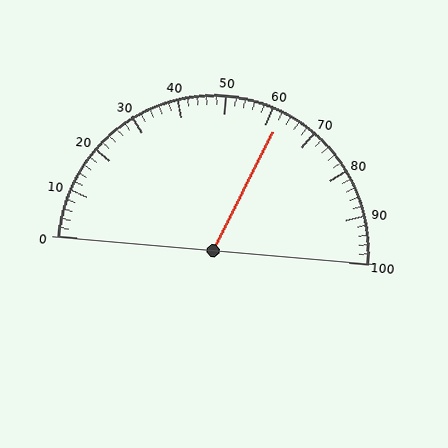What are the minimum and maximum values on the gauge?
The gauge ranges from 0 to 100.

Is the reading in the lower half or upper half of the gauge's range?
The reading is in the upper half of the range (0 to 100).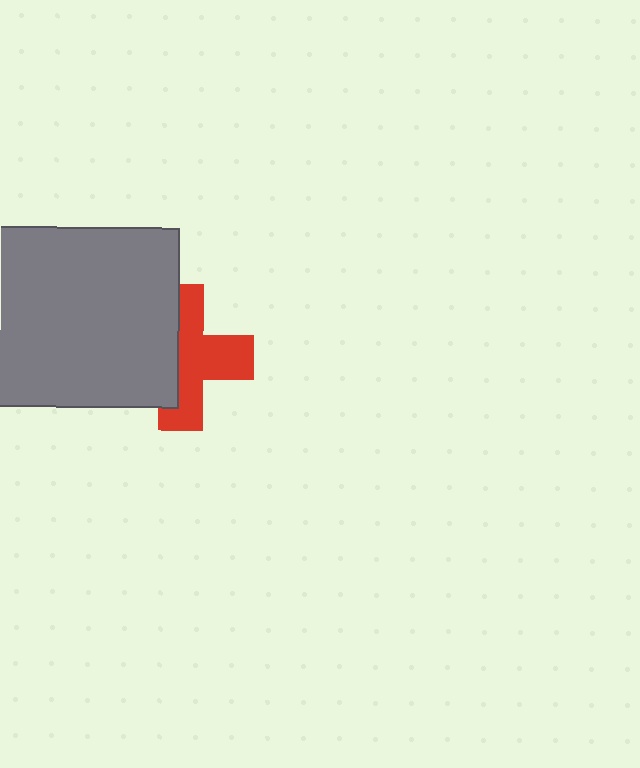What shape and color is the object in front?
The object in front is a gray rectangle.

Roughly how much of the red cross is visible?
About half of it is visible (roughly 56%).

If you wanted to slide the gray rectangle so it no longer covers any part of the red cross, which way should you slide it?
Slide it left — that is the most direct way to separate the two shapes.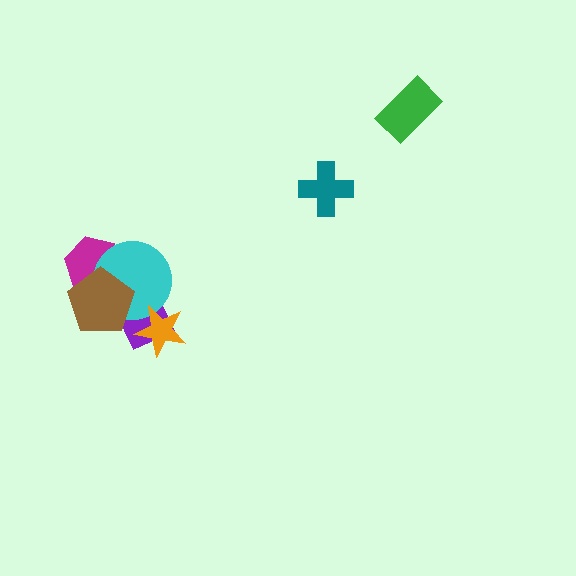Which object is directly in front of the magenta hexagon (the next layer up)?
The cyan circle is directly in front of the magenta hexagon.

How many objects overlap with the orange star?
2 objects overlap with the orange star.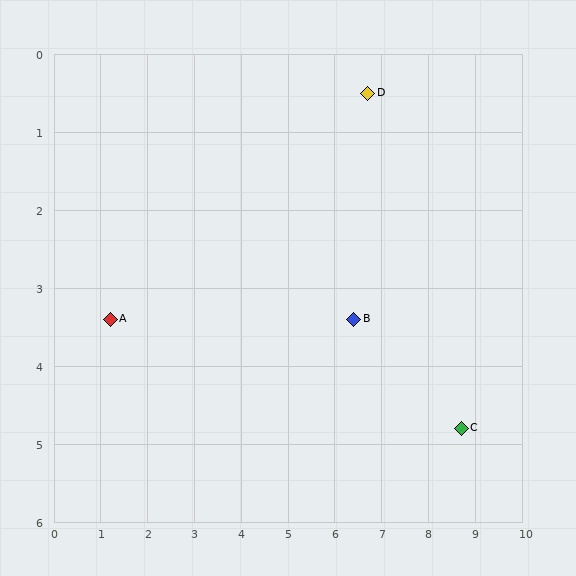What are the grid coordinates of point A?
Point A is at approximately (1.2, 3.4).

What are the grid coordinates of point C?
Point C is at approximately (8.7, 4.8).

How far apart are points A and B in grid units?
Points A and B are about 5.2 grid units apart.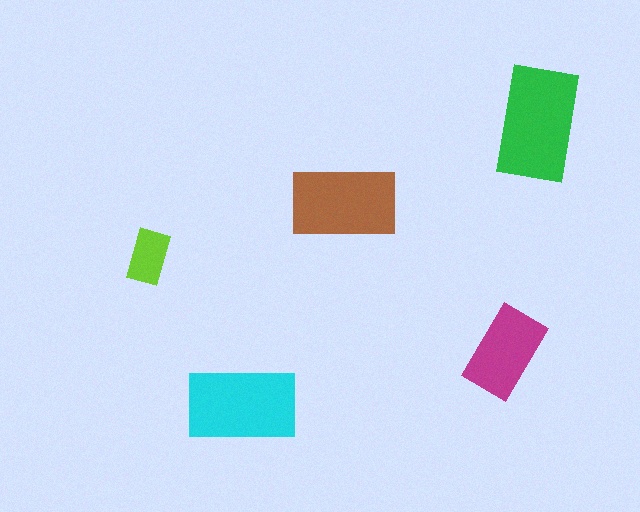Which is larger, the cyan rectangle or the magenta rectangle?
The cyan one.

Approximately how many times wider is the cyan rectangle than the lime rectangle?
About 2 times wider.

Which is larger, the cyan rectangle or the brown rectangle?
The cyan one.